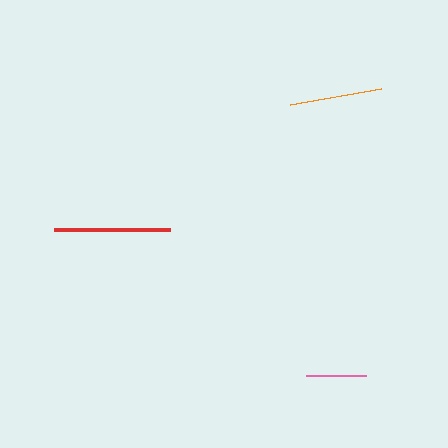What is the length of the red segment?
The red segment is approximately 115 pixels long.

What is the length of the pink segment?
The pink segment is approximately 60 pixels long.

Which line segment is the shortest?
The pink line is the shortest at approximately 60 pixels.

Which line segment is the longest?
The red line is the longest at approximately 115 pixels.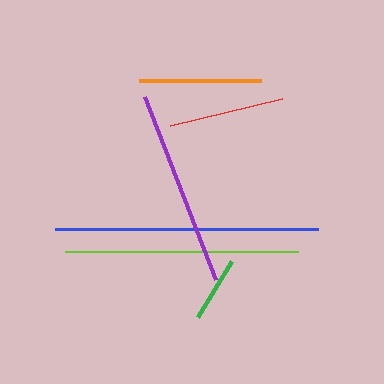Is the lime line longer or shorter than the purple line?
The lime line is longer than the purple line.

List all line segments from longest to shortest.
From longest to shortest: blue, lime, purple, orange, red, green.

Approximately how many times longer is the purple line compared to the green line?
The purple line is approximately 3.0 times the length of the green line.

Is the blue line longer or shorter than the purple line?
The blue line is longer than the purple line.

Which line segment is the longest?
The blue line is the longest at approximately 262 pixels.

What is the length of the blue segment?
The blue segment is approximately 262 pixels long.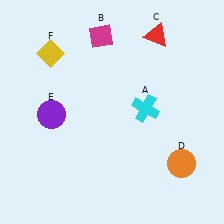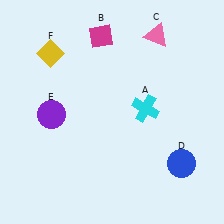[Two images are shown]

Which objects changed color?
C changed from red to pink. D changed from orange to blue.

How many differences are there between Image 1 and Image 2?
There are 2 differences between the two images.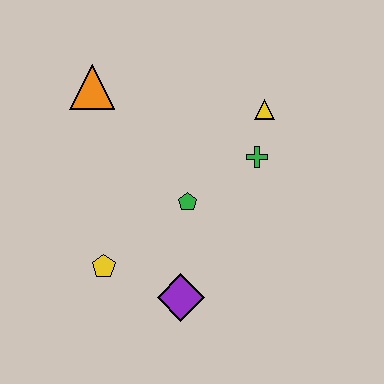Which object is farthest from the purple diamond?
The orange triangle is farthest from the purple diamond.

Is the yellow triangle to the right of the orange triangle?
Yes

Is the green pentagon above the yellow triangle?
No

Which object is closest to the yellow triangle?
The green cross is closest to the yellow triangle.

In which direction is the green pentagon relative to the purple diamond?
The green pentagon is above the purple diamond.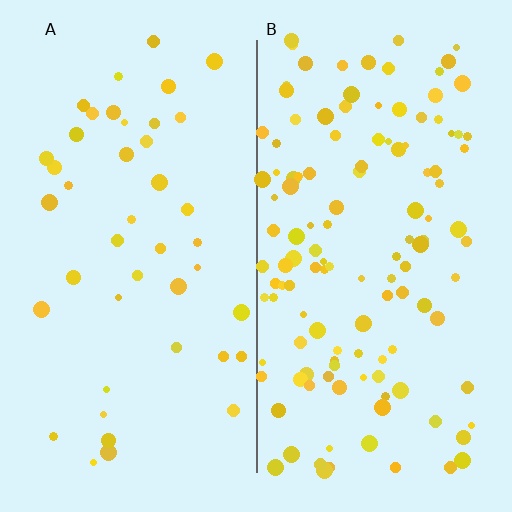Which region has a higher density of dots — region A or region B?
B (the right).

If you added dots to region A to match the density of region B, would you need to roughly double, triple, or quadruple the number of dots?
Approximately triple.